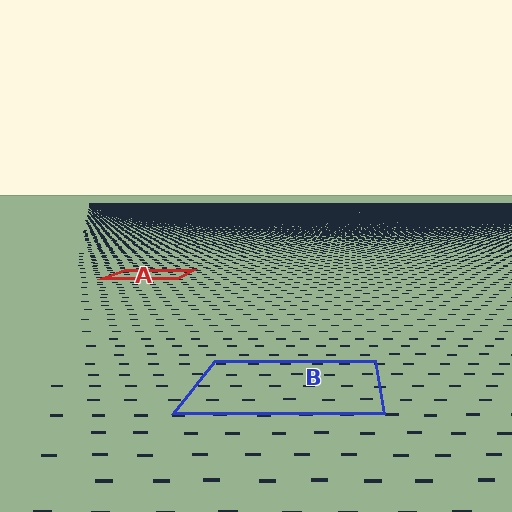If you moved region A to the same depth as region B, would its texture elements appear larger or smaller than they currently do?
They would appear larger. At a closer depth, the same texture elements are projected at a bigger on-screen size.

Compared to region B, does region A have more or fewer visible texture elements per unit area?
Region A has more texture elements per unit area — they are packed more densely because it is farther away.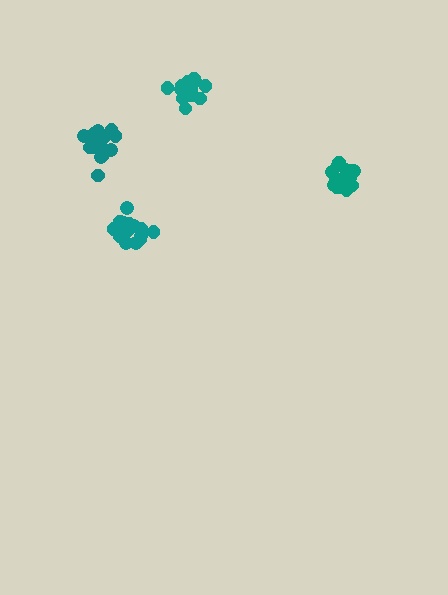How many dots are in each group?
Group 1: 15 dots, Group 2: 17 dots, Group 3: 18 dots, Group 4: 16 dots (66 total).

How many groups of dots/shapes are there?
There are 4 groups.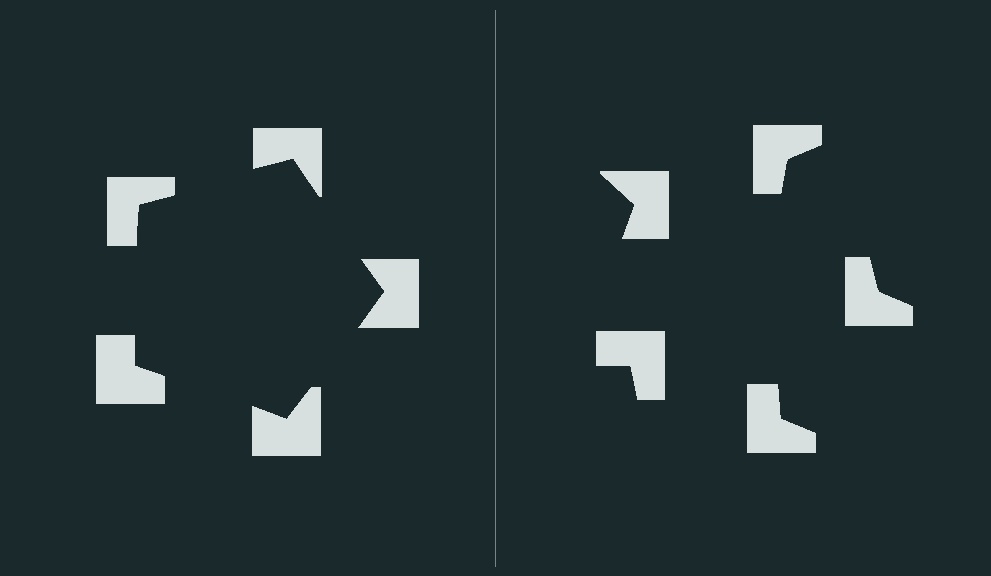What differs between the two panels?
The notched squares are positioned identically on both sides; only the wedge orientations differ. On the left they align to a pentagon; on the right they are misaligned.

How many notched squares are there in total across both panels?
10 — 5 on each side.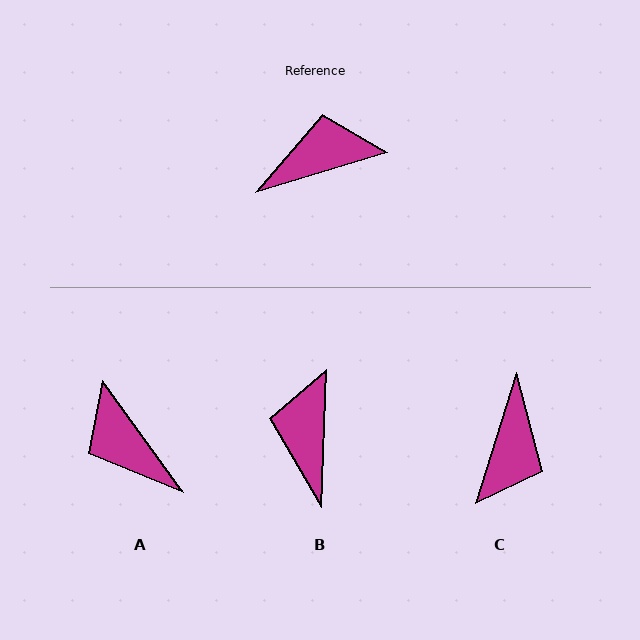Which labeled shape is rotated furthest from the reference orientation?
C, about 125 degrees away.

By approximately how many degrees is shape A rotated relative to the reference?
Approximately 108 degrees counter-clockwise.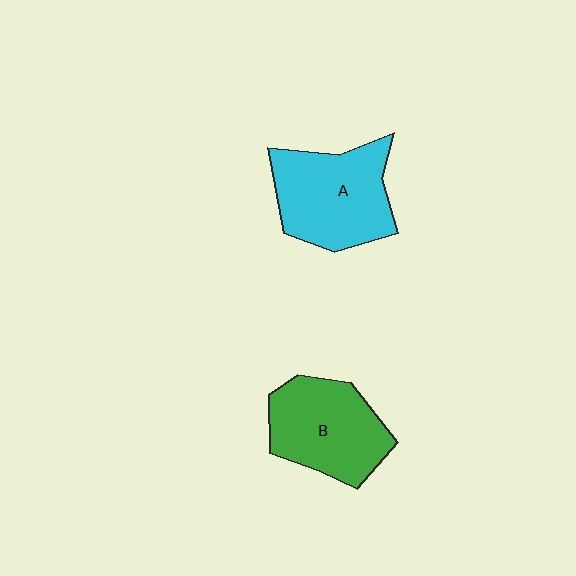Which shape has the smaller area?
Shape B (green).